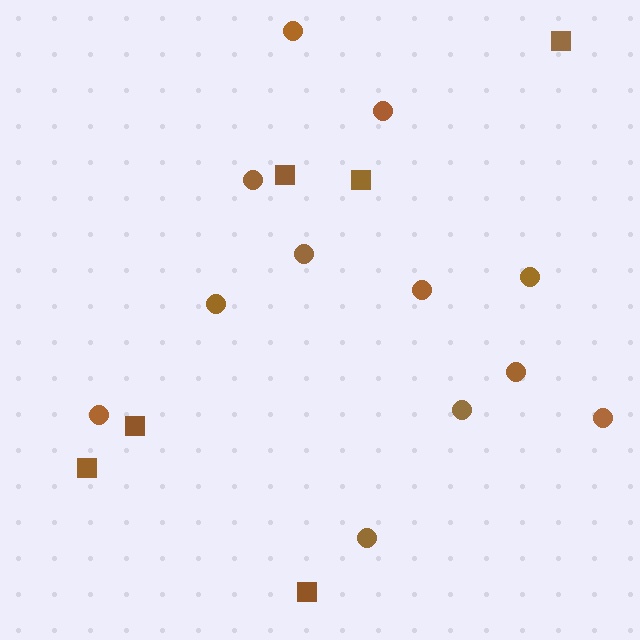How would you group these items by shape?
There are 2 groups: one group of squares (6) and one group of circles (12).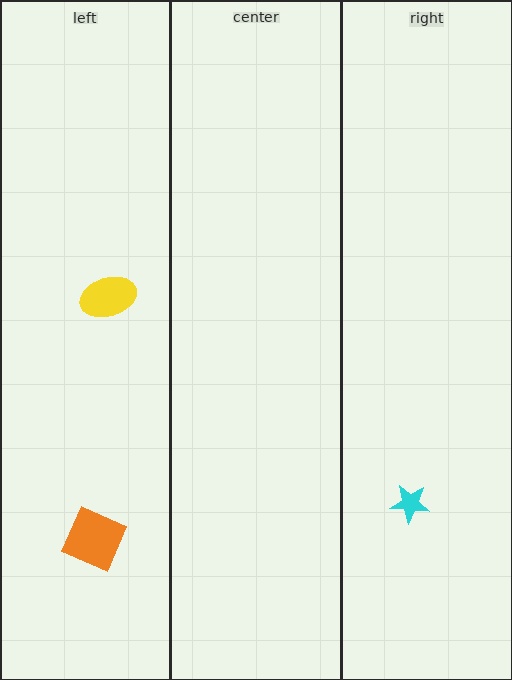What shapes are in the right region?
The cyan star.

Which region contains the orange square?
The left region.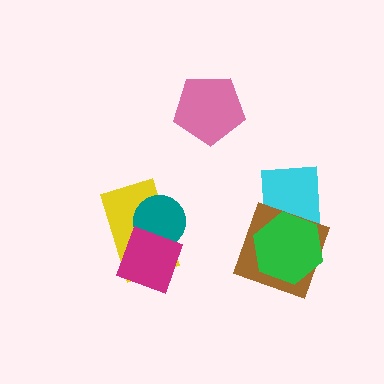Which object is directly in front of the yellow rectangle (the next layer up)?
The teal circle is directly in front of the yellow rectangle.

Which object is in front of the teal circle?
The magenta diamond is in front of the teal circle.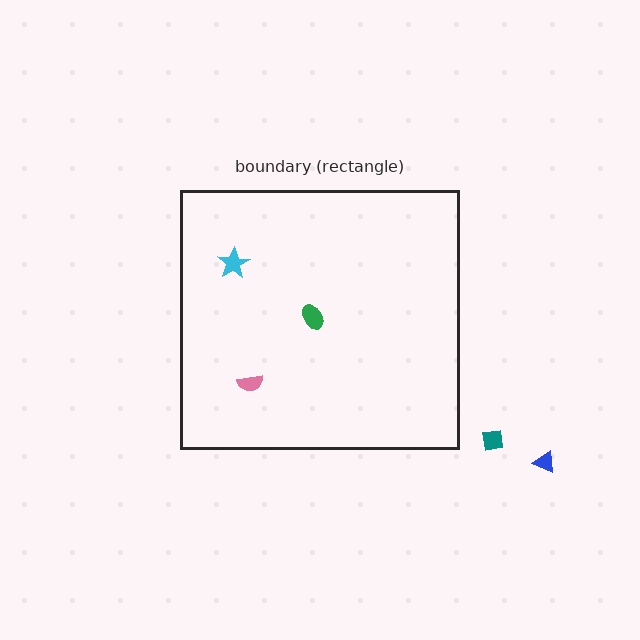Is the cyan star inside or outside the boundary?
Inside.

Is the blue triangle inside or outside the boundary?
Outside.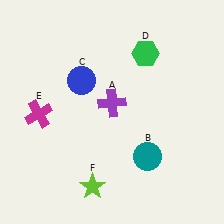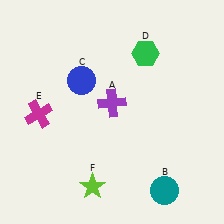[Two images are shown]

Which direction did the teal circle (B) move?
The teal circle (B) moved down.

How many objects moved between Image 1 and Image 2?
1 object moved between the two images.